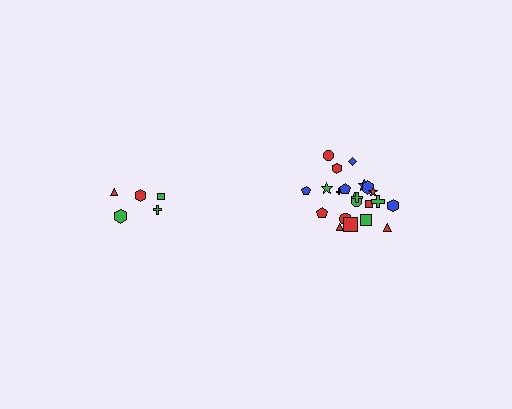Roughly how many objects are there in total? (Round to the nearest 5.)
Roughly 25 objects in total.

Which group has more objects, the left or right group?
The right group.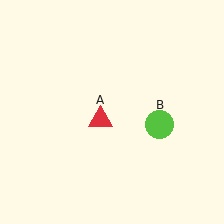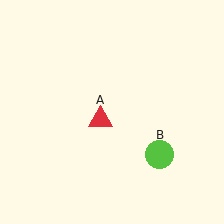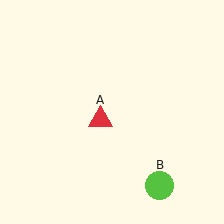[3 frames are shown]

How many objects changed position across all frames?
1 object changed position: lime circle (object B).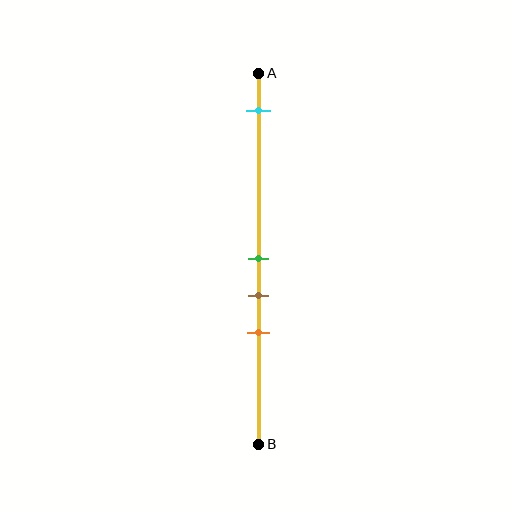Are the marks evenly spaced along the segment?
No, the marks are not evenly spaced.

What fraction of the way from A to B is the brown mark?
The brown mark is approximately 60% (0.6) of the way from A to B.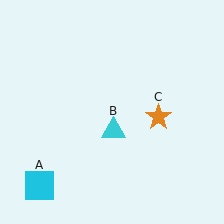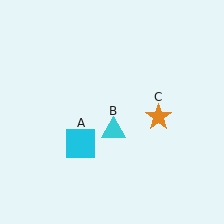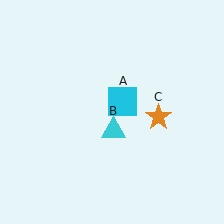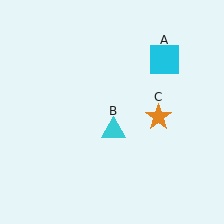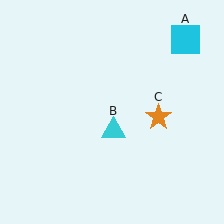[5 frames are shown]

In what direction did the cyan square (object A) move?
The cyan square (object A) moved up and to the right.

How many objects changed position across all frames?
1 object changed position: cyan square (object A).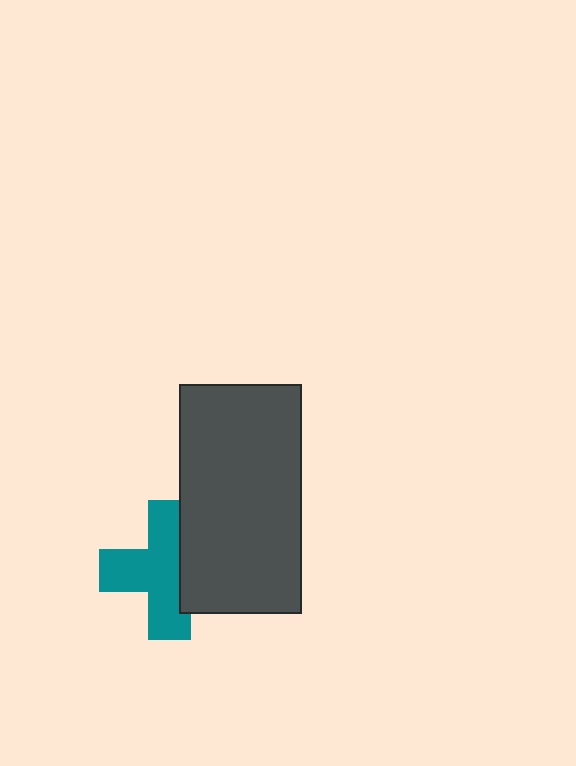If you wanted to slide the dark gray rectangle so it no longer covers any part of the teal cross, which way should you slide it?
Slide it right — that is the most direct way to separate the two shapes.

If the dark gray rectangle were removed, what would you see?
You would see the complete teal cross.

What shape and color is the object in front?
The object in front is a dark gray rectangle.